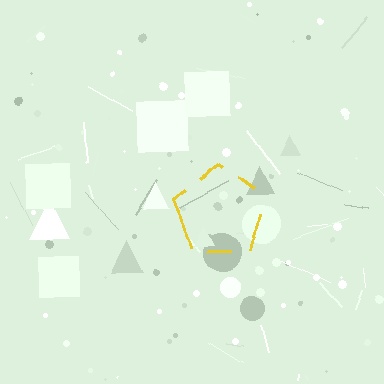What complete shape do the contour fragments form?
The contour fragments form a pentagon.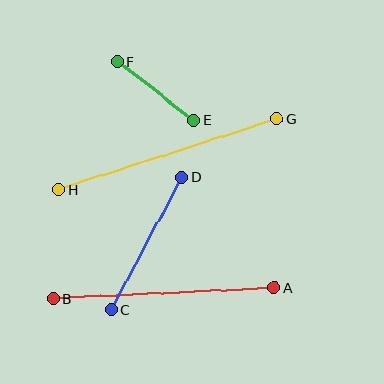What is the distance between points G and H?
The distance is approximately 229 pixels.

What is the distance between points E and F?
The distance is approximately 97 pixels.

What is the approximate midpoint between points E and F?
The midpoint is at approximately (156, 91) pixels.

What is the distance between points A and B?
The distance is approximately 221 pixels.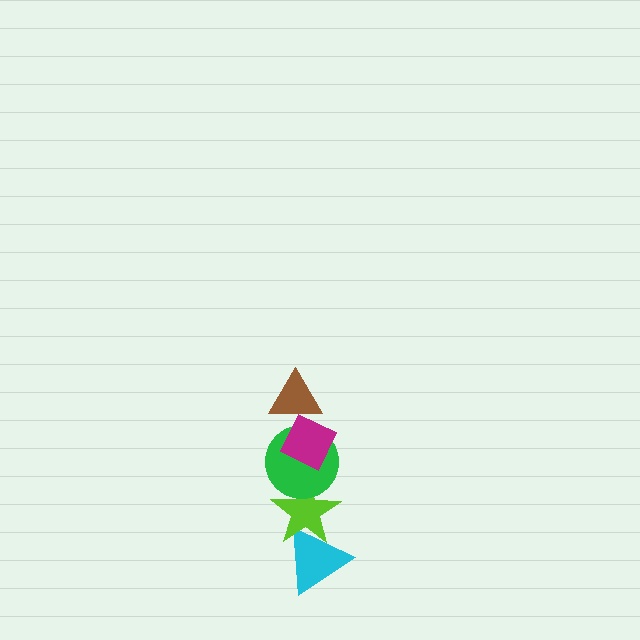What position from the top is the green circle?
The green circle is 3rd from the top.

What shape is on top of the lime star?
The green circle is on top of the lime star.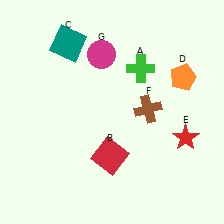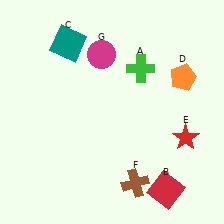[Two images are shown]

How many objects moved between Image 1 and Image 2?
2 objects moved between the two images.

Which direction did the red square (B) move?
The red square (B) moved right.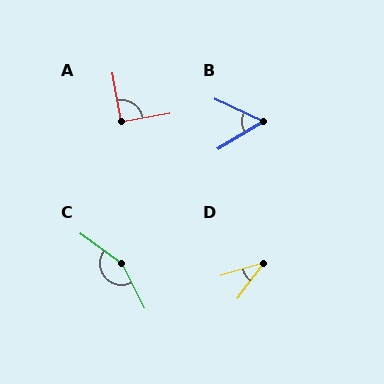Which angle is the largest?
C, at approximately 152 degrees.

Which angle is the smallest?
D, at approximately 37 degrees.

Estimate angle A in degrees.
Approximately 90 degrees.